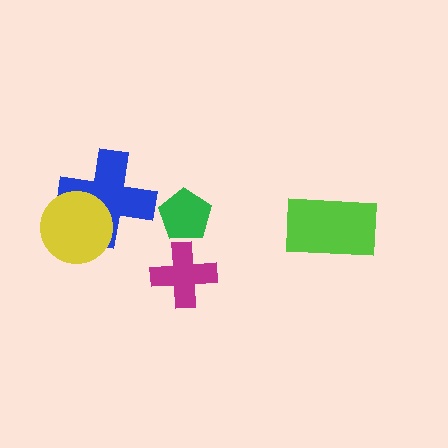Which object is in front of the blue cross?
The yellow circle is in front of the blue cross.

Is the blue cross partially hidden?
Yes, it is partially covered by another shape.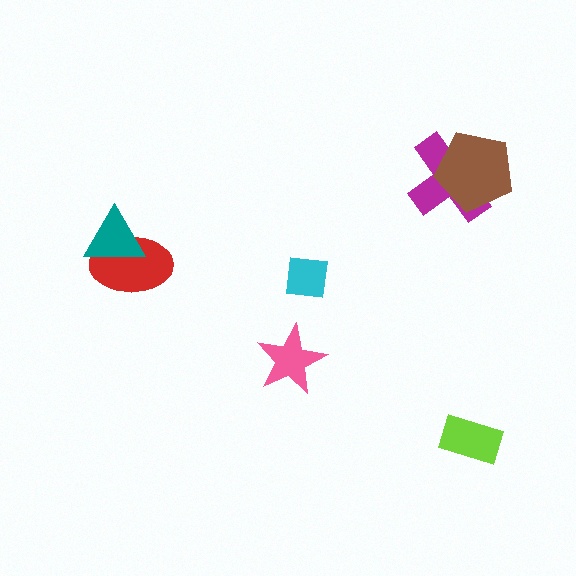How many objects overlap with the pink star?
0 objects overlap with the pink star.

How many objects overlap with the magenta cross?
1 object overlaps with the magenta cross.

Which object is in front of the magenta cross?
The brown pentagon is in front of the magenta cross.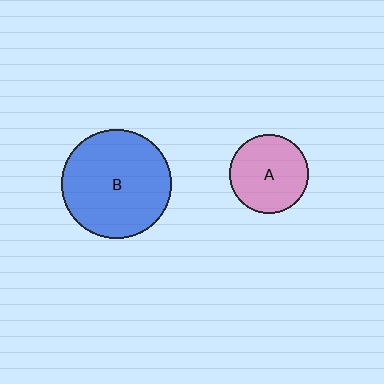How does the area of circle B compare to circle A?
Approximately 1.9 times.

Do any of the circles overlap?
No, none of the circles overlap.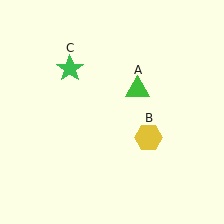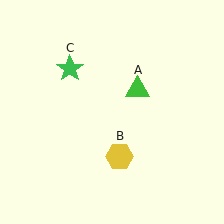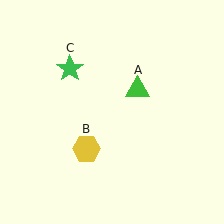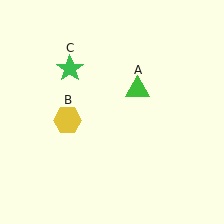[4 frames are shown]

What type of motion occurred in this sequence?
The yellow hexagon (object B) rotated clockwise around the center of the scene.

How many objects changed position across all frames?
1 object changed position: yellow hexagon (object B).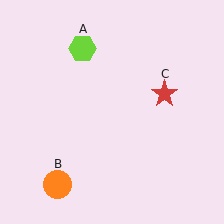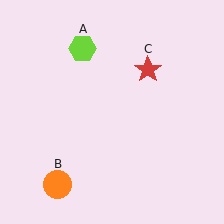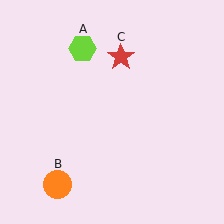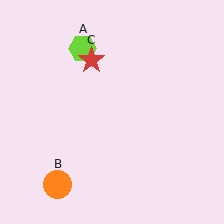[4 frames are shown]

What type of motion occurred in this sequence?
The red star (object C) rotated counterclockwise around the center of the scene.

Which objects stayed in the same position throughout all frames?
Lime hexagon (object A) and orange circle (object B) remained stationary.